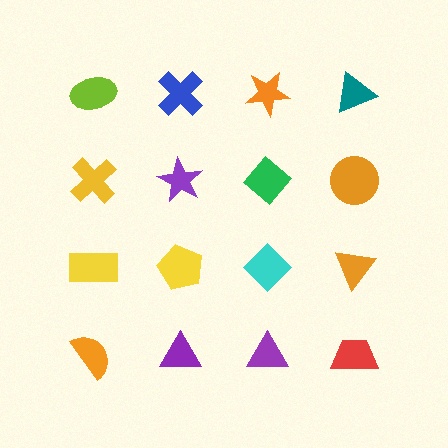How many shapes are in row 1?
4 shapes.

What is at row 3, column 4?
An orange triangle.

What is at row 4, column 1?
An orange semicircle.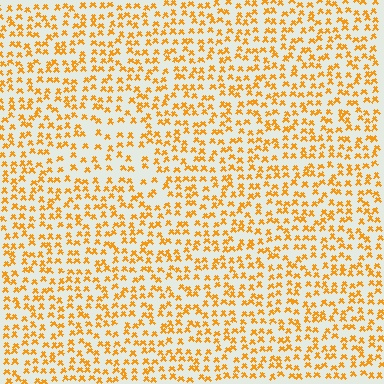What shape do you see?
I see a triangle.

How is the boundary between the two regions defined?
The boundary is defined by a change in element density (approximately 1.6x ratio). All elements are the same color, size, and shape.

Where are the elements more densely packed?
The elements are more densely packed outside the triangle boundary.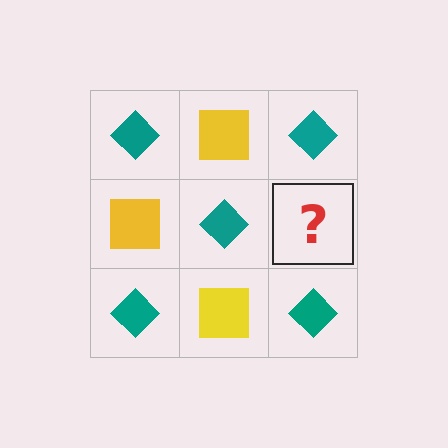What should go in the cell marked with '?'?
The missing cell should contain a yellow square.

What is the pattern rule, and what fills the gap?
The rule is that it alternates teal diamond and yellow square in a checkerboard pattern. The gap should be filled with a yellow square.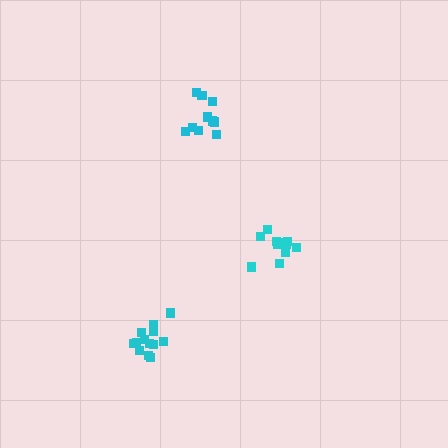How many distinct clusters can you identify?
There are 3 distinct clusters.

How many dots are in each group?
Group 1: 10 dots, Group 2: 13 dots, Group 3: 13 dots (36 total).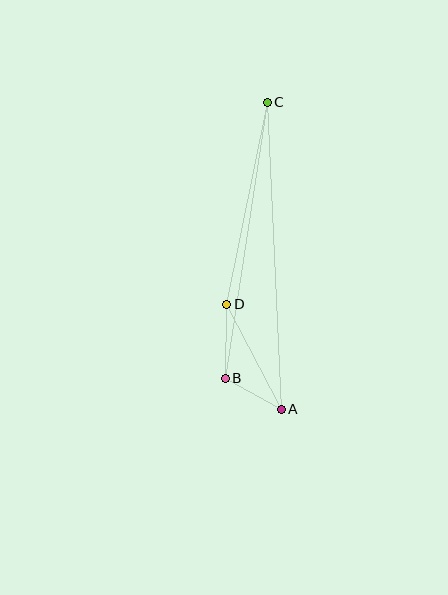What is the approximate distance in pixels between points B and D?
The distance between B and D is approximately 74 pixels.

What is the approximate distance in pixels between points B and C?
The distance between B and C is approximately 279 pixels.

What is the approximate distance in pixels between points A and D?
The distance between A and D is approximately 118 pixels.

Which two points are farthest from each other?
Points A and C are farthest from each other.